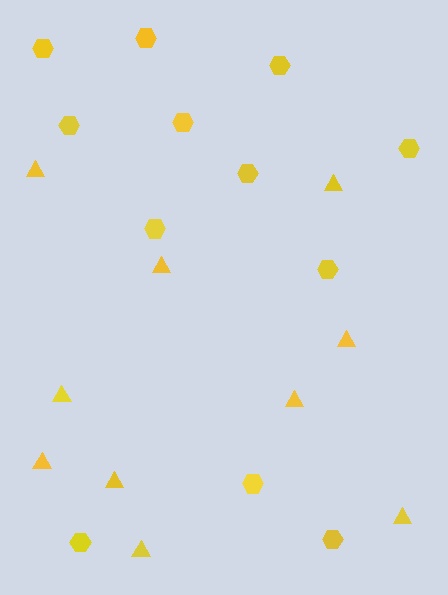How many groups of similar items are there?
There are 2 groups: one group of triangles (10) and one group of hexagons (12).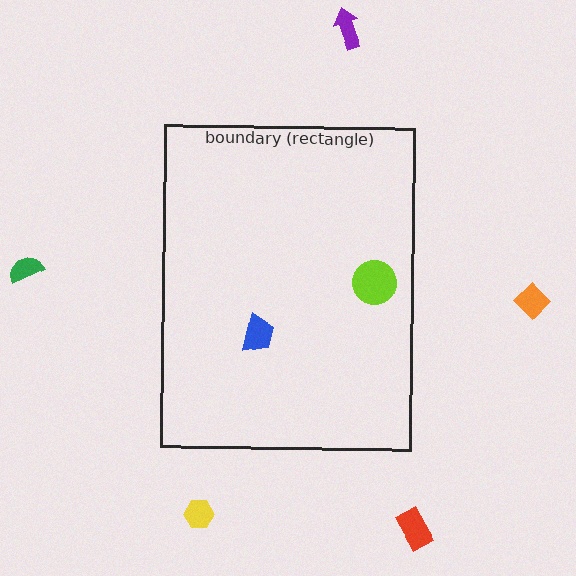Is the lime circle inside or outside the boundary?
Inside.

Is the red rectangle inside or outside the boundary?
Outside.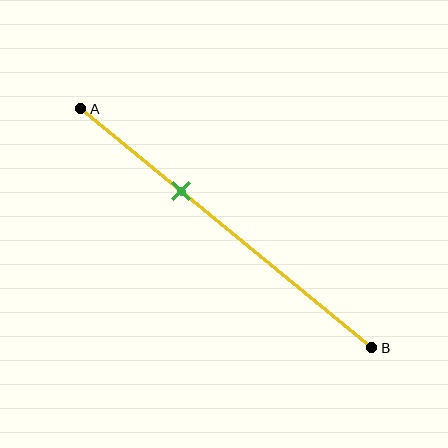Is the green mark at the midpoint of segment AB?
No, the mark is at about 35% from A, not at the 50% midpoint.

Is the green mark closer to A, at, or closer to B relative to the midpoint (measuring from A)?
The green mark is closer to point A than the midpoint of segment AB.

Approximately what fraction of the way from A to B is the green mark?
The green mark is approximately 35% of the way from A to B.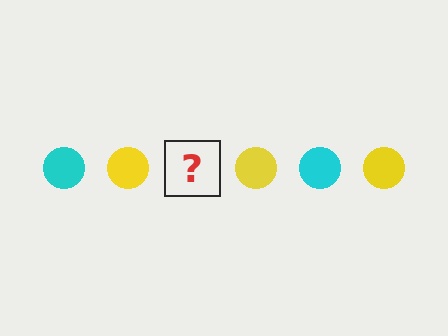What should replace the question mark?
The question mark should be replaced with a cyan circle.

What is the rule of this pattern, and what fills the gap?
The rule is that the pattern cycles through cyan, yellow circles. The gap should be filled with a cyan circle.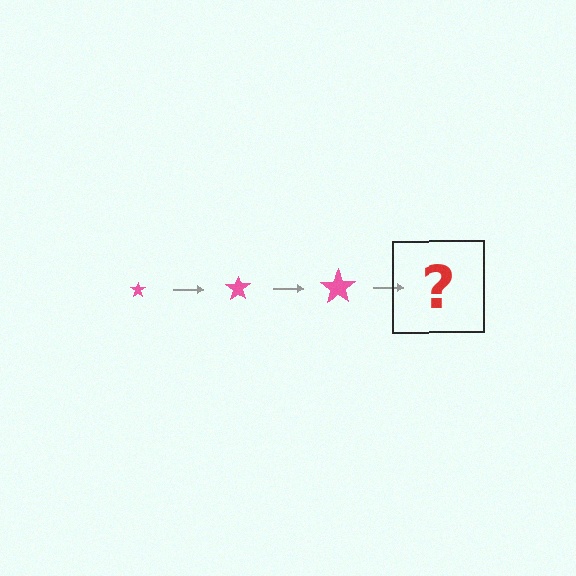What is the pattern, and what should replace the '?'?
The pattern is that the star gets progressively larger each step. The '?' should be a pink star, larger than the previous one.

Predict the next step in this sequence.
The next step is a pink star, larger than the previous one.